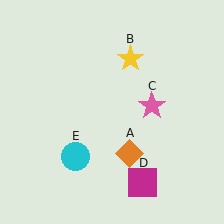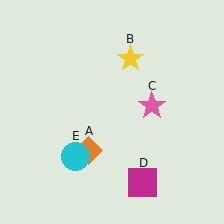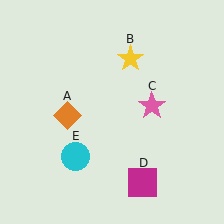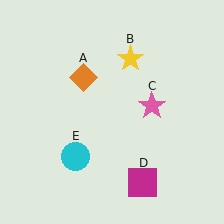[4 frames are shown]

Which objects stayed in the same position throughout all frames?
Yellow star (object B) and pink star (object C) and magenta square (object D) and cyan circle (object E) remained stationary.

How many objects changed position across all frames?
1 object changed position: orange diamond (object A).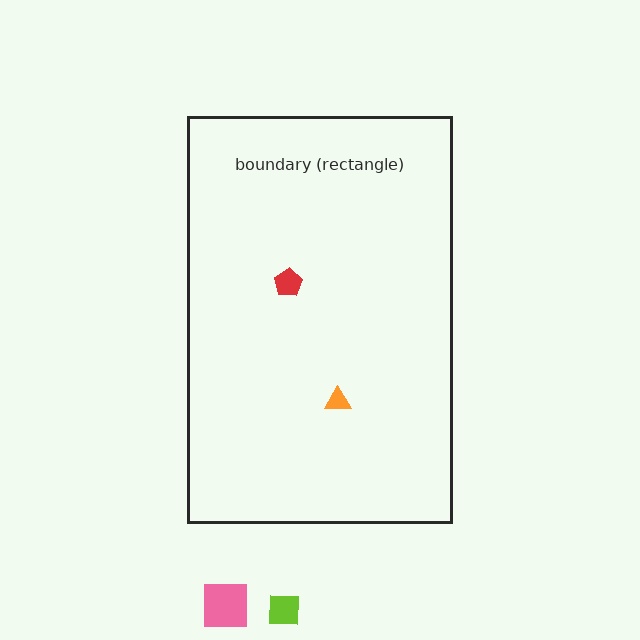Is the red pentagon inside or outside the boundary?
Inside.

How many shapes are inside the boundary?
2 inside, 2 outside.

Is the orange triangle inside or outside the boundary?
Inside.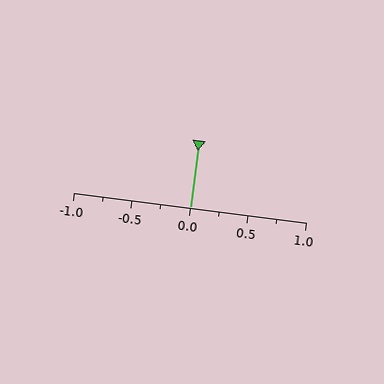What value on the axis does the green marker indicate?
The marker indicates approximately 0.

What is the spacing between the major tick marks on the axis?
The major ticks are spaced 0.5 apart.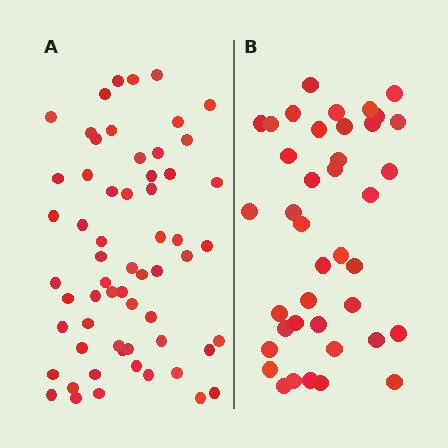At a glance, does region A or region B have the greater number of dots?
Region A (the left region) has more dots.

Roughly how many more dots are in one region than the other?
Region A has approximately 20 more dots than region B.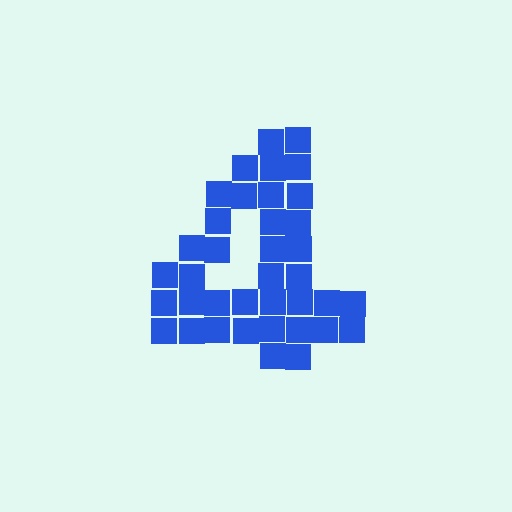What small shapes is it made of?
It is made of small squares.